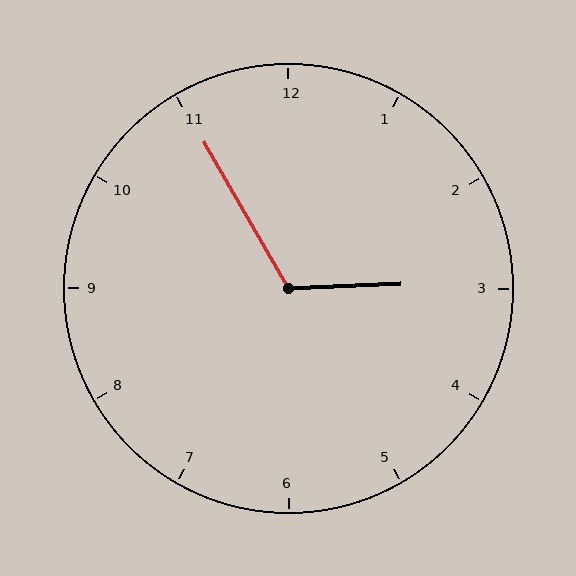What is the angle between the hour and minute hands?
Approximately 118 degrees.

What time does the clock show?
2:55.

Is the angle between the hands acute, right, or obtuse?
It is obtuse.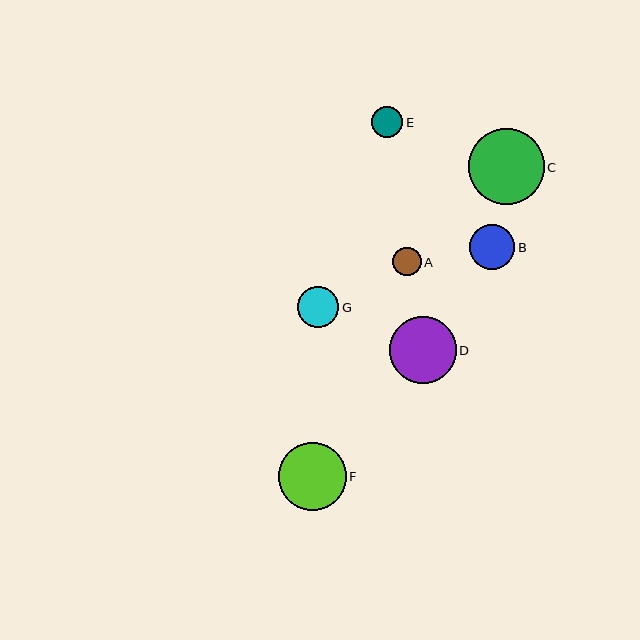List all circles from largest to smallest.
From largest to smallest: C, F, D, B, G, E, A.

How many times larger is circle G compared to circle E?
Circle G is approximately 1.3 times the size of circle E.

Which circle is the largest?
Circle C is the largest with a size of approximately 76 pixels.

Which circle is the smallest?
Circle A is the smallest with a size of approximately 28 pixels.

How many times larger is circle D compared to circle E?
Circle D is approximately 2.1 times the size of circle E.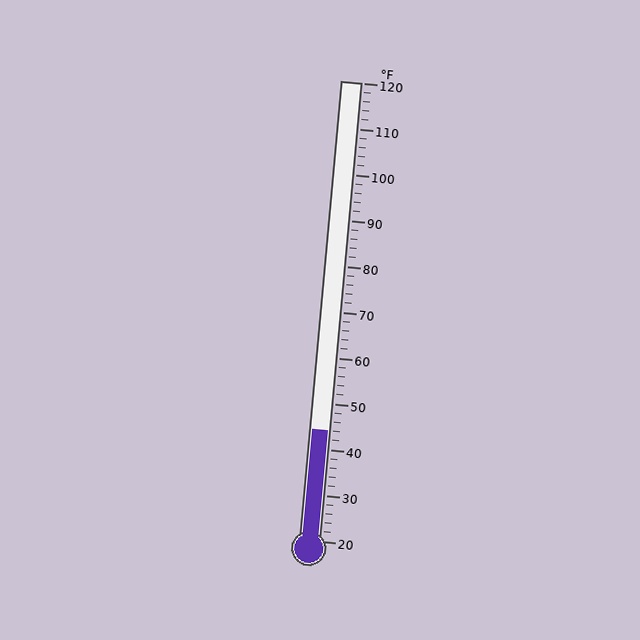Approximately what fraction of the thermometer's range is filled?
The thermometer is filled to approximately 25% of its range.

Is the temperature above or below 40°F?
The temperature is above 40°F.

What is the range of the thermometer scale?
The thermometer scale ranges from 20°F to 120°F.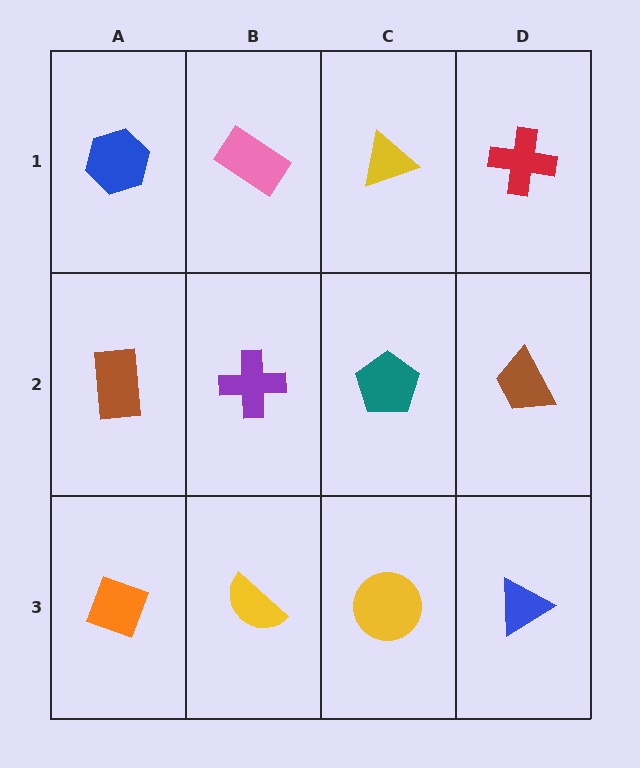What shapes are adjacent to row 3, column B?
A purple cross (row 2, column B), an orange diamond (row 3, column A), a yellow circle (row 3, column C).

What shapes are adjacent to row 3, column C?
A teal pentagon (row 2, column C), a yellow semicircle (row 3, column B), a blue triangle (row 3, column D).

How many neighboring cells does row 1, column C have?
3.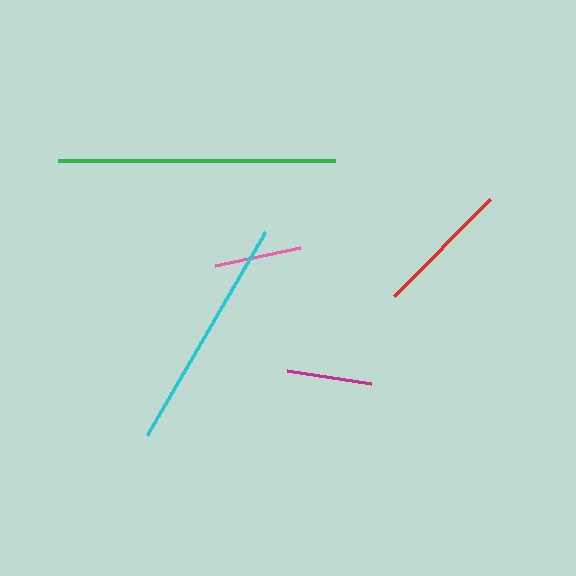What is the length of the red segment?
The red segment is approximately 137 pixels long.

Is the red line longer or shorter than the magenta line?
The red line is longer than the magenta line.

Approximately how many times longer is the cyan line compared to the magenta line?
The cyan line is approximately 2.8 times the length of the magenta line.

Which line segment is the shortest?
The magenta line is the shortest at approximately 85 pixels.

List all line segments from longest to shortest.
From longest to shortest: green, cyan, red, pink, magenta.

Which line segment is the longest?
The green line is the longest at approximately 278 pixels.